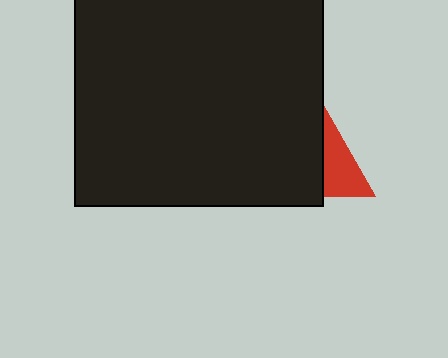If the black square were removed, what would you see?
You would see the complete red triangle.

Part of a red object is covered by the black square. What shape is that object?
It is a triangle.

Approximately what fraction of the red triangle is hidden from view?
Roughly 68% of the red triangle is hidden behind the black square.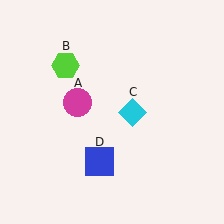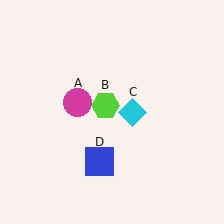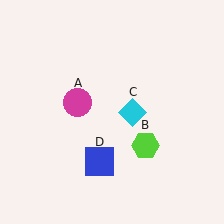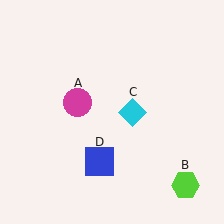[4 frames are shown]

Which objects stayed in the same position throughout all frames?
Magenta circle (object A) and cyan diamond (object C) and blue square (object D) remained stationary.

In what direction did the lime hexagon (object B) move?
The lime hexagon (object B) moved down and to the right.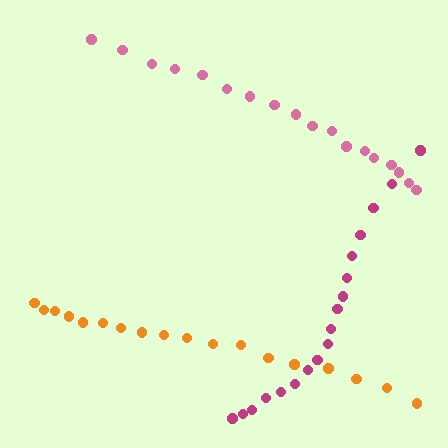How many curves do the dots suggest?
There are 3 distinct paths.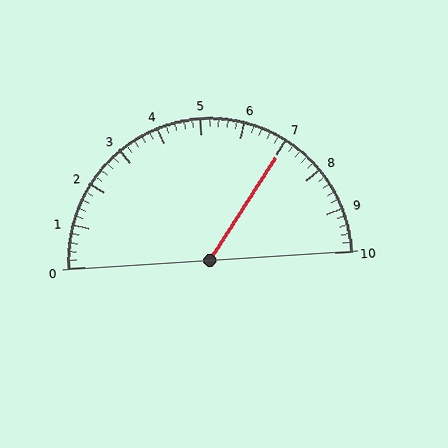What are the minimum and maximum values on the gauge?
The gauge ranges from 0 to 10.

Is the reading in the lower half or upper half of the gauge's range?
The reading is in the upper half of the range (0 to 10).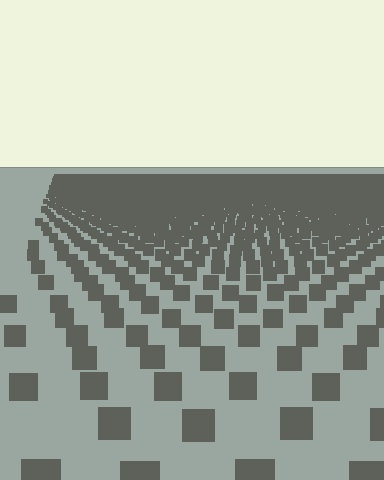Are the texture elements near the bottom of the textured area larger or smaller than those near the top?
Larger. Near the bottom, elements are closer to the viewer and appear at a bigger on-screen size.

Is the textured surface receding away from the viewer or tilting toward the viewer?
The surface is receding away from the viewer. Texture elements get smaller and denser toward the top.